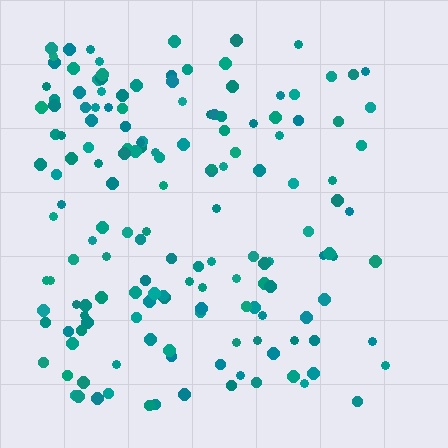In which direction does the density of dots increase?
From right to left, with the left side densest.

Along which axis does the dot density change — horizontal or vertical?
Horizontal.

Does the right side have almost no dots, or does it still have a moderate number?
Still a moderate number, just noticeably fewer than the left.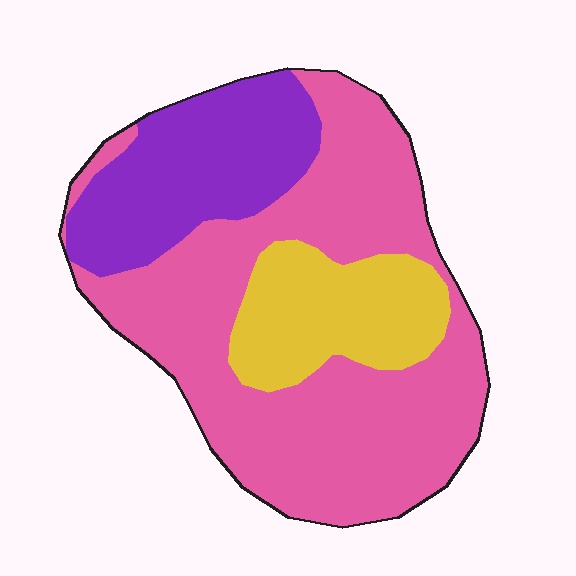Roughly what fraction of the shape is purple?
Purple takes up about one quarter (1/4) of the shape.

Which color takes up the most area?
Pink, at roughly 60%.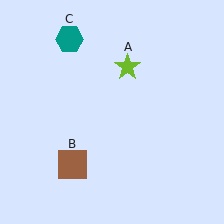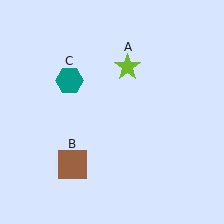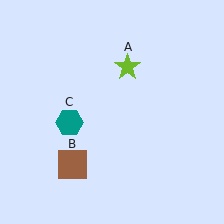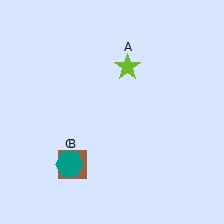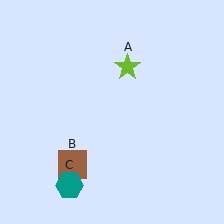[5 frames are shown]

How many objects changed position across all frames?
1 object changed position: teal hexagon (object C).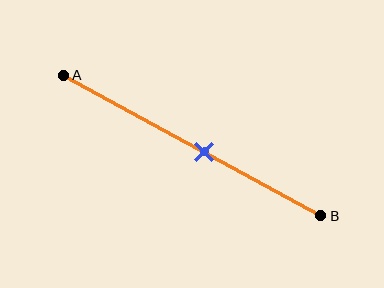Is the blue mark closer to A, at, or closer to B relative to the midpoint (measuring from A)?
The blue mark is closer to point B than the midpoint of segment AB.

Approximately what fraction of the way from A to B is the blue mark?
The blue mark is approximately 55% of the way from A to B.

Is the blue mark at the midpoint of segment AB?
No, the mark is at about 55% from A, not at the 50% midpoint.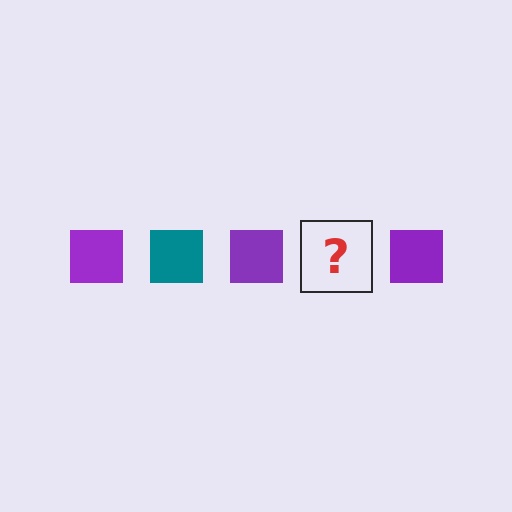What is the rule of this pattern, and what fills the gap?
The rule is that the pattern cycles through purple, teal squares. The gap should be filled with a teal square.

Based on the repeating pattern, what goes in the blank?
The blank should be a teal square.